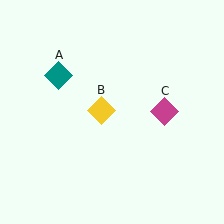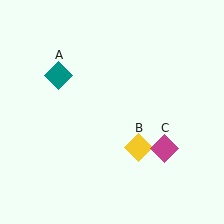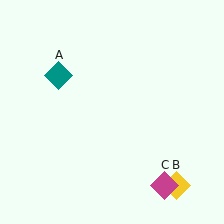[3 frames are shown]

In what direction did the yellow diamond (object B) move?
The yellow diamond (object B) moved down and to the right.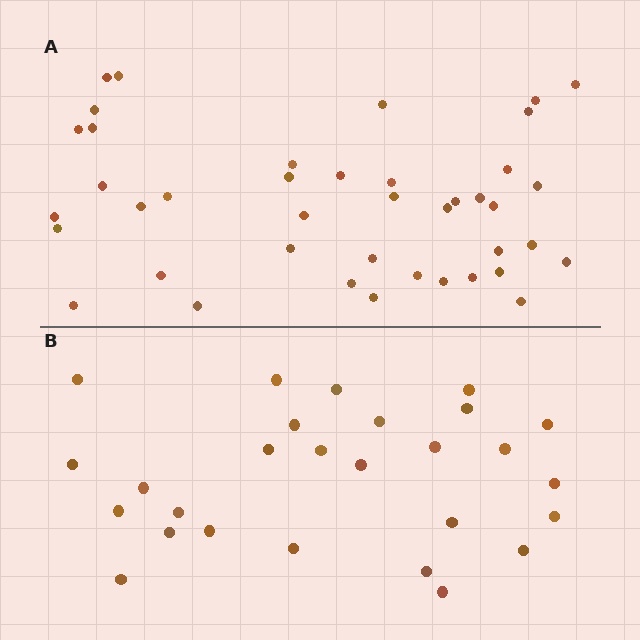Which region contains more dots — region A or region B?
Region A (the top region) has more dots.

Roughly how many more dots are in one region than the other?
Region A has approximately 15 more dots than region B.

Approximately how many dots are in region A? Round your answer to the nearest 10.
About 40 dots. (The exact count is 41, which rounds to 40.)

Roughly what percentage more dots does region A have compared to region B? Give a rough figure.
About 50% more.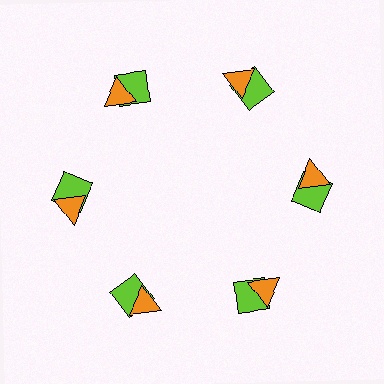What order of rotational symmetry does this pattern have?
This pattern has 6-fold rotational symmetry.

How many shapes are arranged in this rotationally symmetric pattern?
There are 12 shapes, arranged in 6 groups of 2.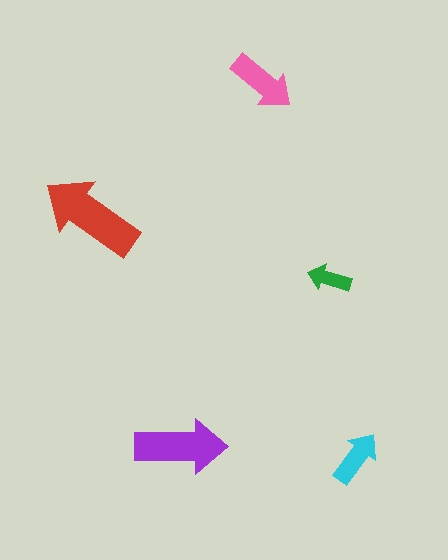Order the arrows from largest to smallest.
the red one, the purple one, the pink one, the cyan one, the green one.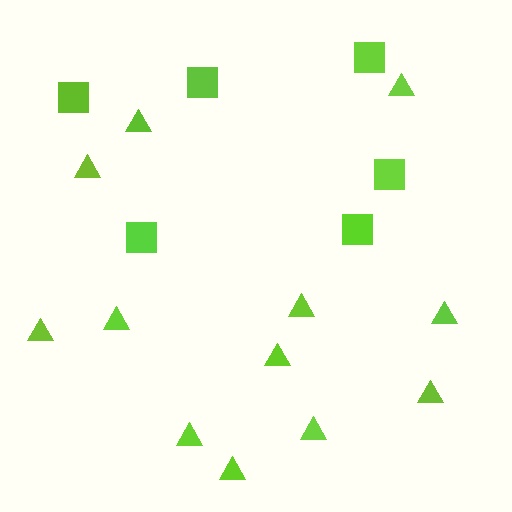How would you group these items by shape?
There are 2 groups: one group of squares (6) and one group of triangles (12).